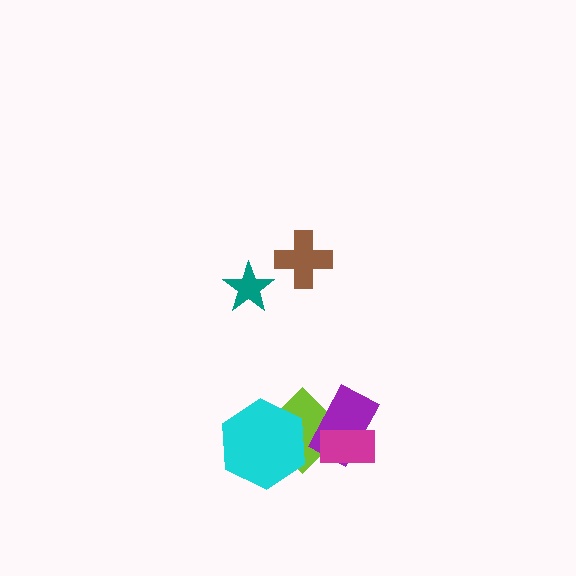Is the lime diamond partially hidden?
Yes, it is partially covered by another shape.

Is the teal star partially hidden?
No, no other shape covers it.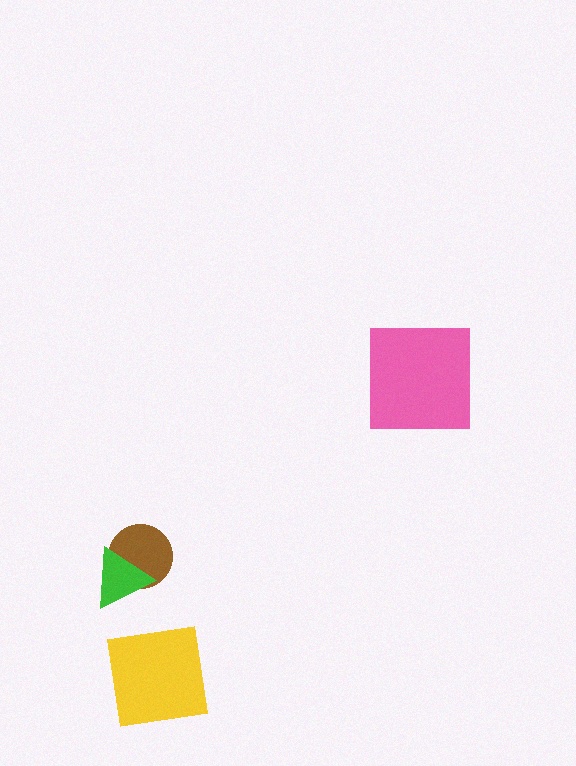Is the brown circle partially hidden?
Yes, it is partially covered by another shape.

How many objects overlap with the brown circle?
1 object overlaps with the brown circle.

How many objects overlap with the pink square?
0 objects overlap with the pink square.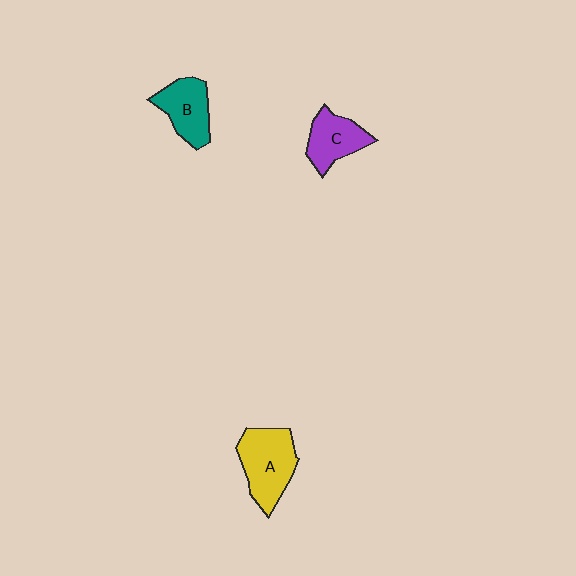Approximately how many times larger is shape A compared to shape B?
Approximately 1.3 times.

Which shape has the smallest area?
Shape C (purple).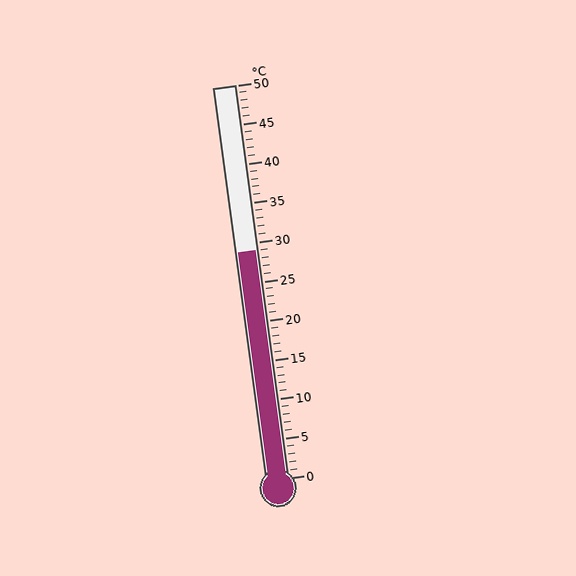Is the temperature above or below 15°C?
The temperature is above 15°C.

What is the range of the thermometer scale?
The thermometer scale ranges from 0°C to 50°C.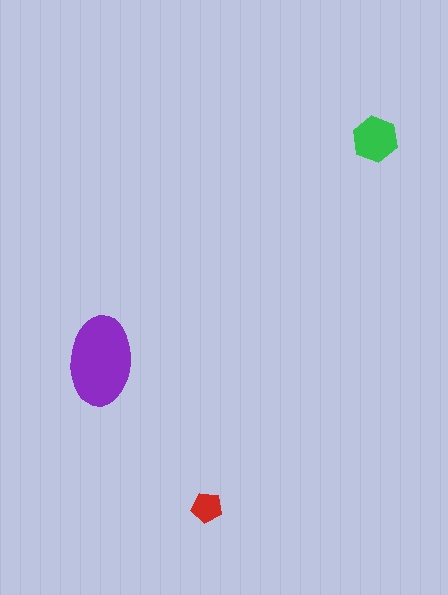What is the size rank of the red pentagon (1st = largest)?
3rd.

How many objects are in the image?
There are 3 objects in the image.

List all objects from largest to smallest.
The purple ellipse, the green hexagon, the red pentagon.